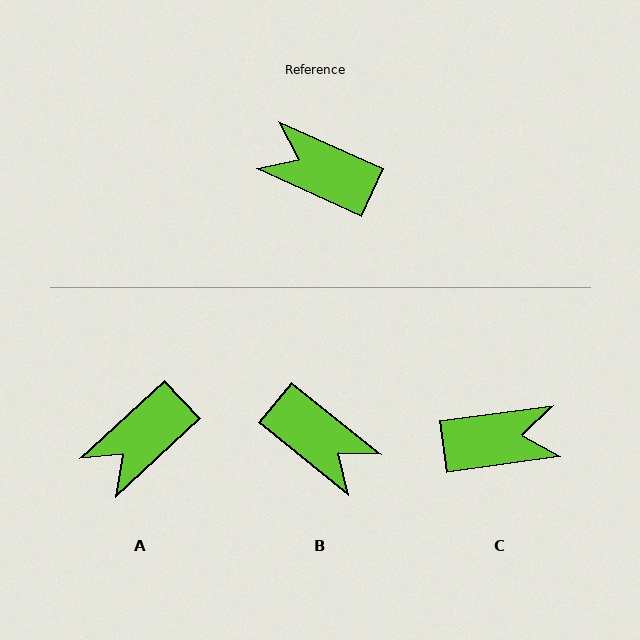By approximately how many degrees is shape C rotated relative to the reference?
Approximately 148 degrees clockwise.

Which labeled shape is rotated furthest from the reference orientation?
B, about 166 degrees away.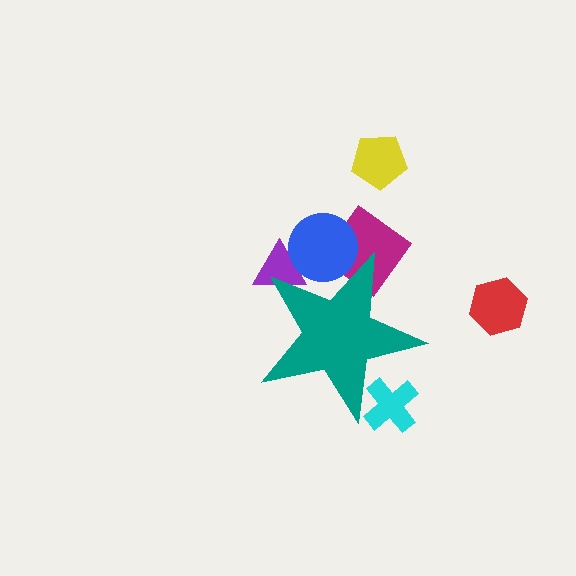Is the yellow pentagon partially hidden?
No, the yellow pentagon is fully visible.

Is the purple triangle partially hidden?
Yes, the purple triangle is partially hidden behind the teal star.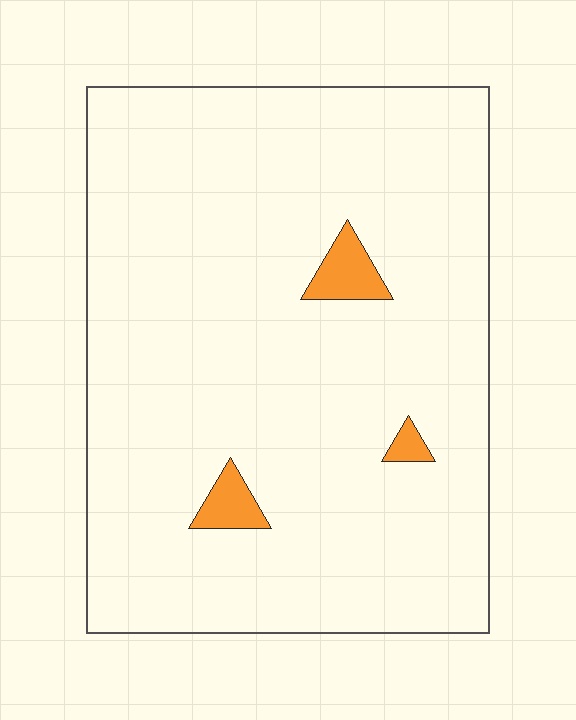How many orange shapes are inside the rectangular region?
3.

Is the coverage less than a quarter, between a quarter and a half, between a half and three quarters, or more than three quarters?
Less than a quarter.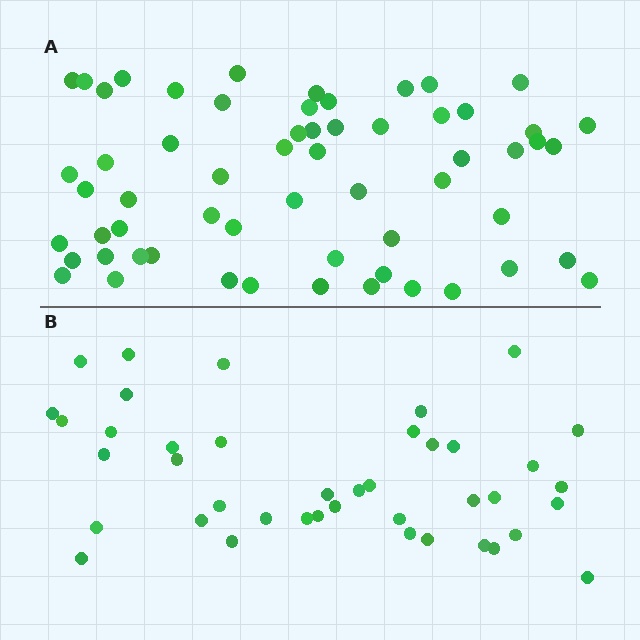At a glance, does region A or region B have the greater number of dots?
Region A (the top region) has more dots.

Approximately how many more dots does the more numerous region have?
Region A has approximately 20 more dots than region B.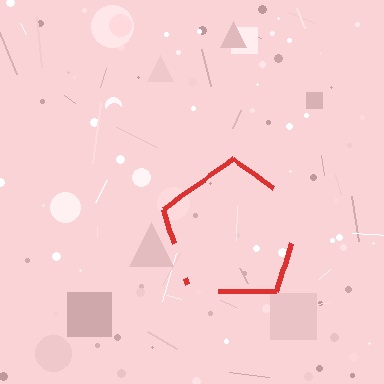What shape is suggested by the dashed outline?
The dashed outline suggests a pentagon.